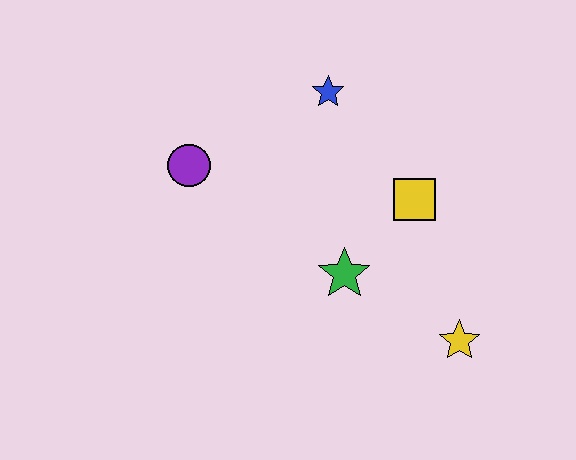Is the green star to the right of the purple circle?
Yes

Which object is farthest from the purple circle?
The yellow star is farthest from the purple circle.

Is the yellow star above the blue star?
No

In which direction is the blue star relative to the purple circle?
The blue star is to the right of the purple circle.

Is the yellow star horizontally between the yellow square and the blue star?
No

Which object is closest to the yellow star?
The green star is closest to the yellow star.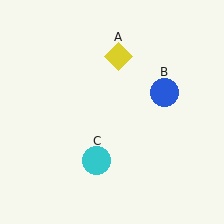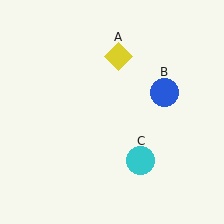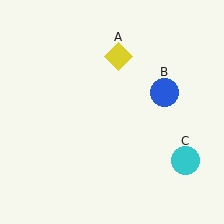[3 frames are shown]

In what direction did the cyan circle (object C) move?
The cyan circle (object C) moved right.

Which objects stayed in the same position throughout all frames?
Yellow diamond (object A) and blue circle (object B) remained stationary.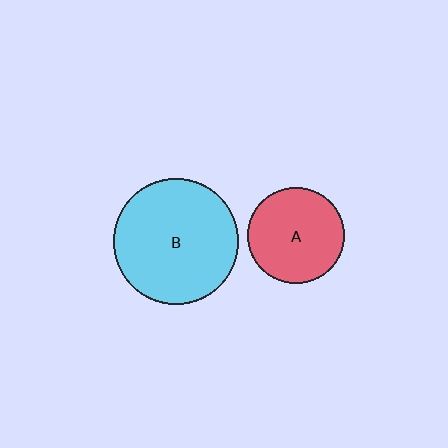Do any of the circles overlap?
No, none of the circles overlap.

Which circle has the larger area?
Circle B (cyan).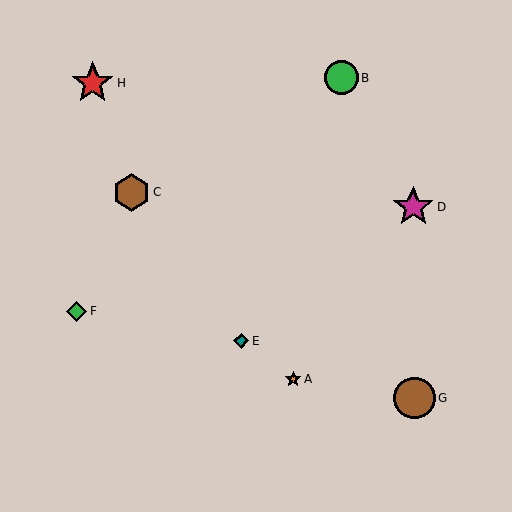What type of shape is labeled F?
Shape F is a green diamond.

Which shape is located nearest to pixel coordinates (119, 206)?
The brown hexagon (labeled C) at (132, 192) is nearest to that location.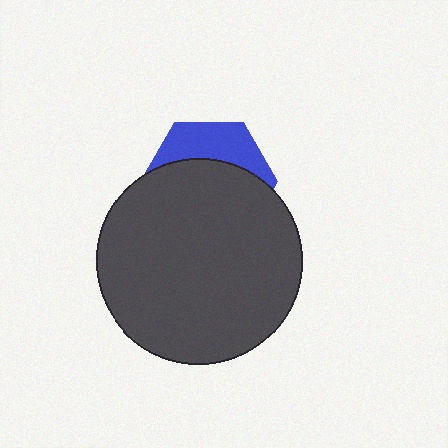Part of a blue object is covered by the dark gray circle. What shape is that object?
It is a hexagon.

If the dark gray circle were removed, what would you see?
You would see the complete blue hexagon.